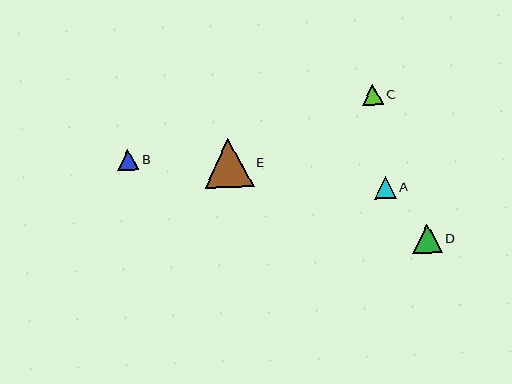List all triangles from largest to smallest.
From largest to smallest: E, D, A, B, C.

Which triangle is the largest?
Triangle E is the largest with a size of approximately 49 pixels.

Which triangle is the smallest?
Triangle C is the smallest with a size of approximately 21 pixels.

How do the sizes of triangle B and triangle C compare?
Triangle B and triangle C are approximately the same size.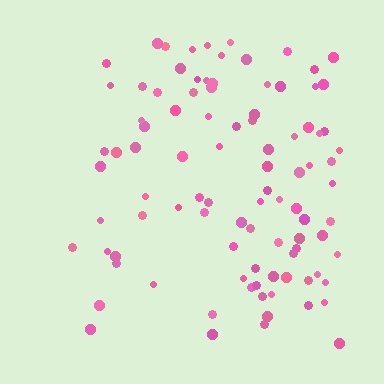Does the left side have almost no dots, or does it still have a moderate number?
Still a moderate number, just noticeably fewer than the right.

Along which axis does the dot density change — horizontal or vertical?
Horizontal.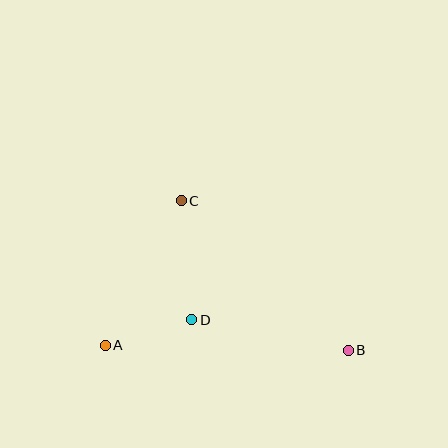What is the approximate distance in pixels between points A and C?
The distance between A and C is approximately 163 pixels.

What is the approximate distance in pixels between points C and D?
The distance between C and D is approximately 120 pixels.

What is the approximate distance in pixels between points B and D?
The distance between B and D is approximately 159 pixels.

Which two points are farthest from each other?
Points A and B are farthest from each other.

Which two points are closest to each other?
Points A and D are closest to each other.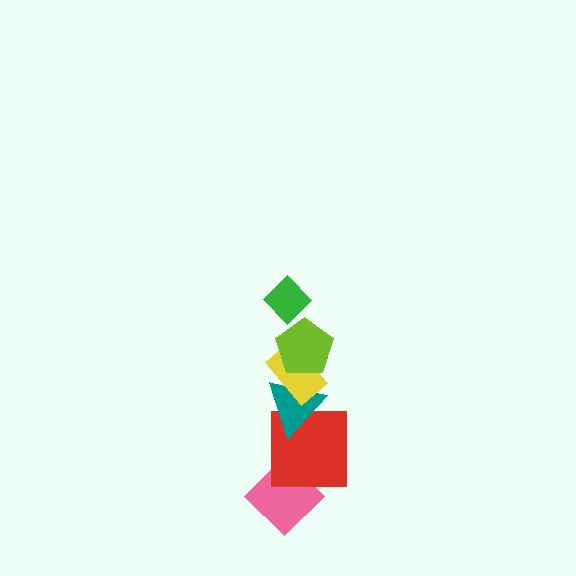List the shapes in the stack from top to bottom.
From top to bottom: the green diamond, the lime pentagon, the yellow rectangle, the teal triangle, the red square, the pink diamond.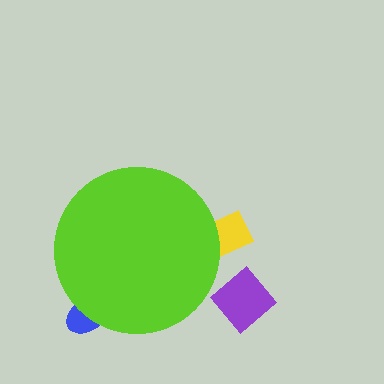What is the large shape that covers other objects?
A lime circle.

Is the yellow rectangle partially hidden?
Yes, the yellow rectangle is partially hidden behind the lime circle.